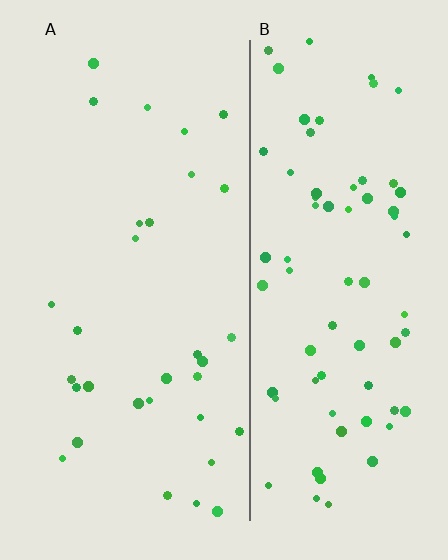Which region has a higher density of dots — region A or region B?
B (the right).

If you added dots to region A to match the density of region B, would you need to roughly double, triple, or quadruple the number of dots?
Approximately double.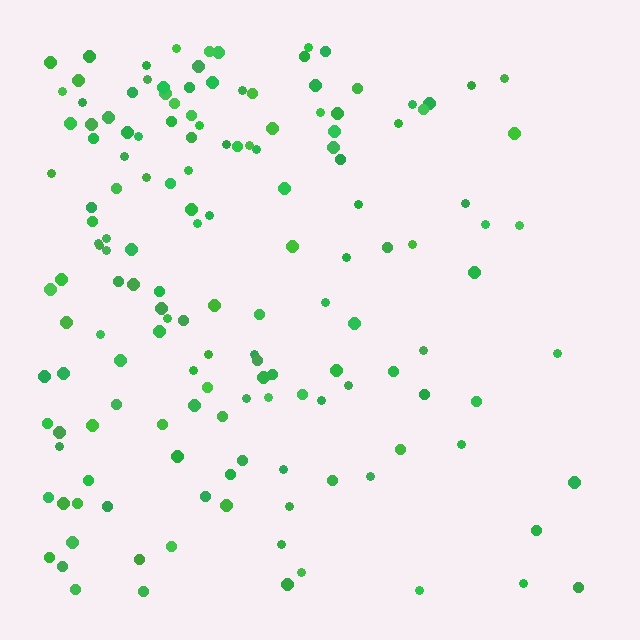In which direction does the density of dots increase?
From right to left, with the left side densest.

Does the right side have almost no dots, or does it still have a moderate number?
Still a moderate number, just noticeably fewer than the left.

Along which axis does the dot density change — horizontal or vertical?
Horizontal.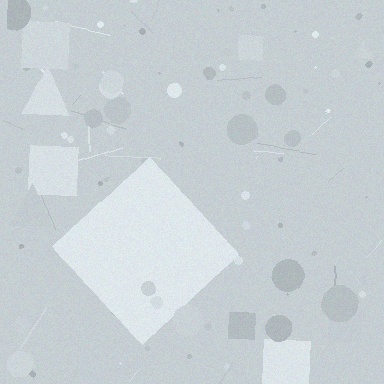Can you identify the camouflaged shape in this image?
The camouflaged shape is a diamond.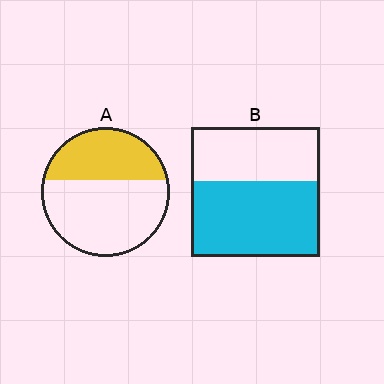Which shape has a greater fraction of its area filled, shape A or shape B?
Shape B.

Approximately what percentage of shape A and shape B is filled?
A is approximately 40% and B is approximately 60%.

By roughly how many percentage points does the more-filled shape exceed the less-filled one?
By roughly 20 percentage points (B over A).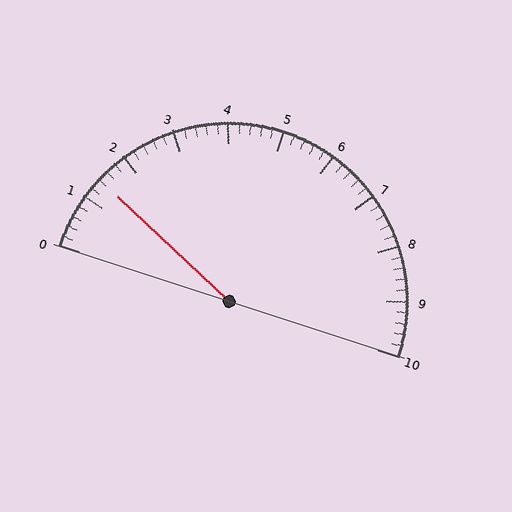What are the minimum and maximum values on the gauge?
The gauge ranges from 0 to 10.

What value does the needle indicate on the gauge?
The needle indicates approximately 1.4.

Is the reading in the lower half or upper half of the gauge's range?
The reading is in the lower half of the range (0 to 10).